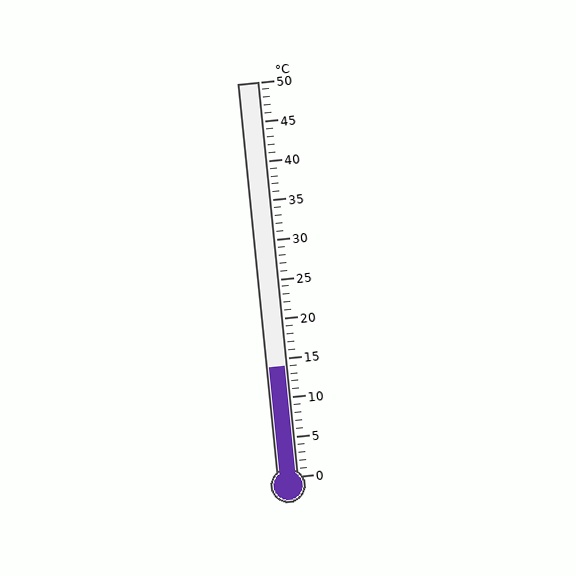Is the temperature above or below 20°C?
The temperature is below 20°C.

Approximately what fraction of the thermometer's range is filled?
The thermometer is filled to approximately 30% of its range.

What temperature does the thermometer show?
The thermometer shows approximately 14°C.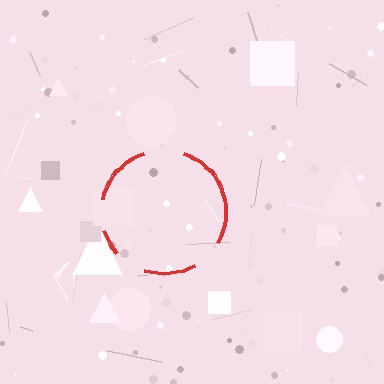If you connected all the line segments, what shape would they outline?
They would outline a circle.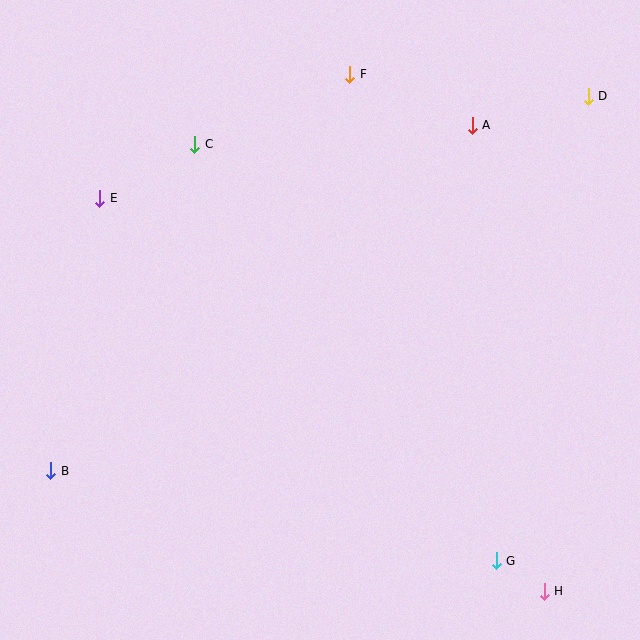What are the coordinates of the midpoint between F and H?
The midpoint between F and H is at (447, 333).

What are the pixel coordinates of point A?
Point A is at (472, 125).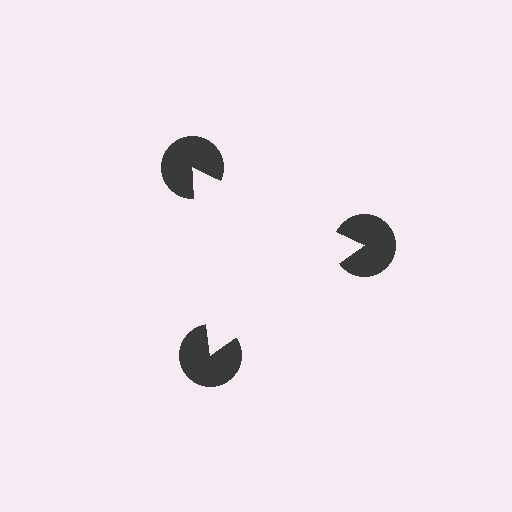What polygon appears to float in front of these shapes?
An illusory triangle — its edges are inferred from the aligned wedge cuts in the pac-man discs, not physically drawn.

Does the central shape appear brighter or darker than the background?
It typically appears slightly brighter than the background, even though no actual brightness change is drawn.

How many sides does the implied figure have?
3 sides.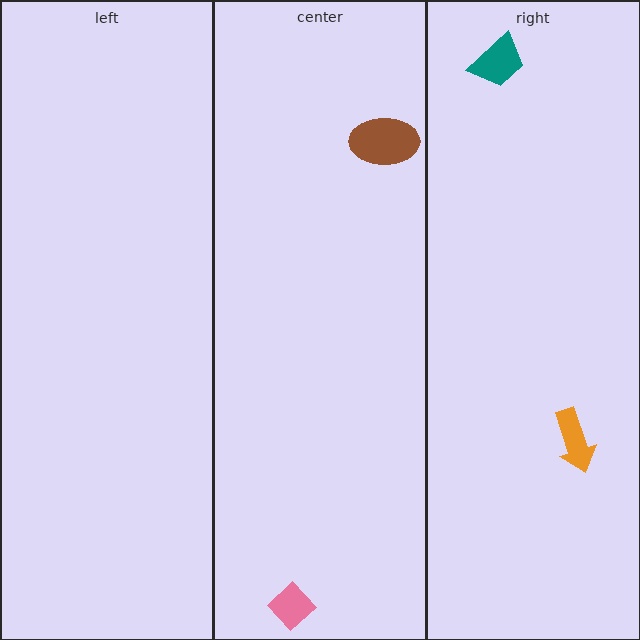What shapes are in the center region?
The brown ellipse, the pink diamond.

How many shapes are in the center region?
2.